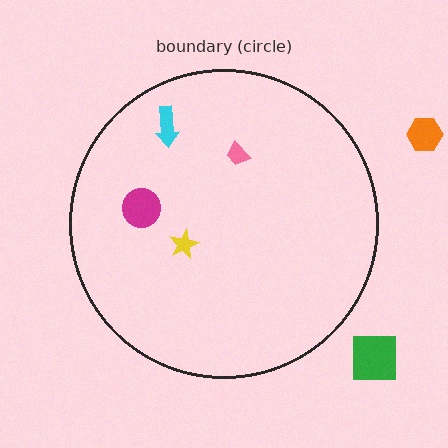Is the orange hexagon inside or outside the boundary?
Outside.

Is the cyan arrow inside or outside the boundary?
Inside.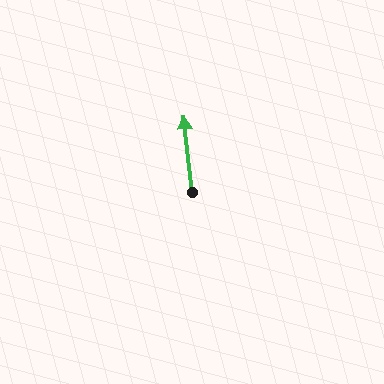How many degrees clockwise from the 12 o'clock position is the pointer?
Approximately 354 degrees.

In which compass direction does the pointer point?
North.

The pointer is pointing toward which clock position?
Roughly 12 o'clock.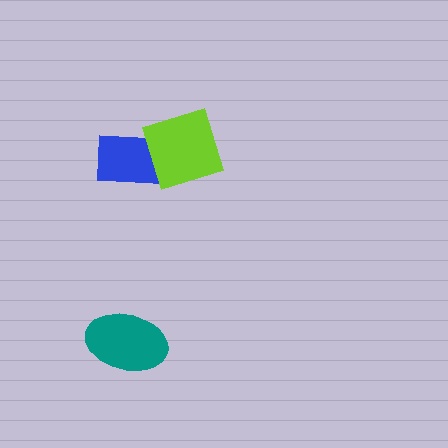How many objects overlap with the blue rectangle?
1 object overlaps with the blue rectangle.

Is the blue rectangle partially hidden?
Yes, it is partially covered by another shape.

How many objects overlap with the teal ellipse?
0 objects overlap with the teal ellipse.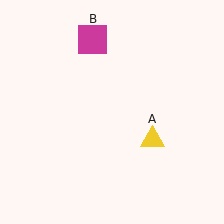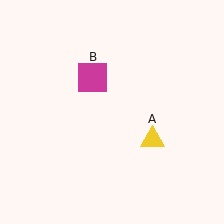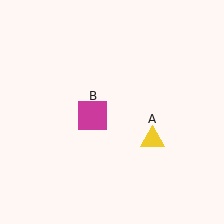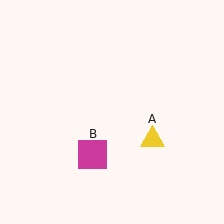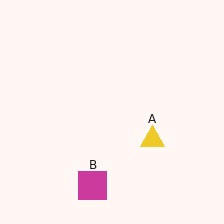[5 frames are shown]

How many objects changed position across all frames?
1 object changed position: magenta square (object B).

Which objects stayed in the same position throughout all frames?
Yellow triangle (object A) remained stationary.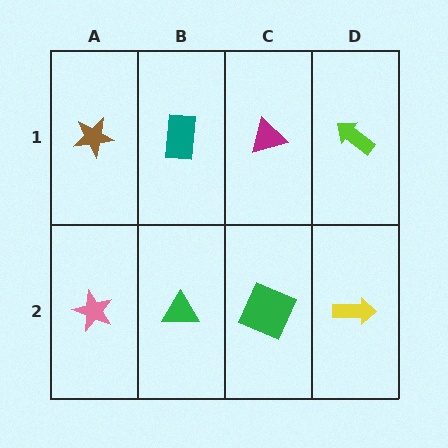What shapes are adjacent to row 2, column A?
A brown star (row 1, column A), a green triangle (row 2, column B).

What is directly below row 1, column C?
A green square.